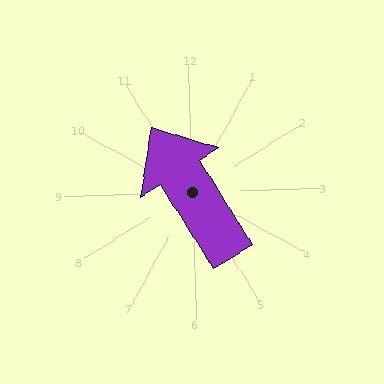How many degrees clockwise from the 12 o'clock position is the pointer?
Approximately 329 degrees.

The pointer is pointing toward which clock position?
Roughly 11 o'clock.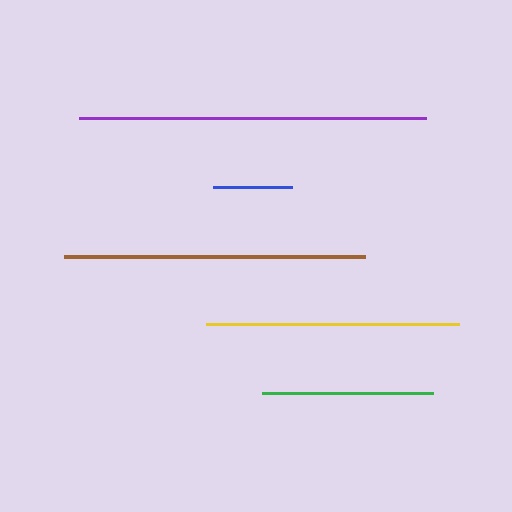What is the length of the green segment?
The green segment is approximately 171 pixels long.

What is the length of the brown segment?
The brown segment is approximately 301 pixels long.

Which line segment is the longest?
The purple line is the longest at approximately 346 pixels.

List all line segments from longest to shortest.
From longest to shortest: purple, brown, yellow, green, blue.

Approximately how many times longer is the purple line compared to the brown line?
The purple line is approximately 1.2 times the length of the brown line.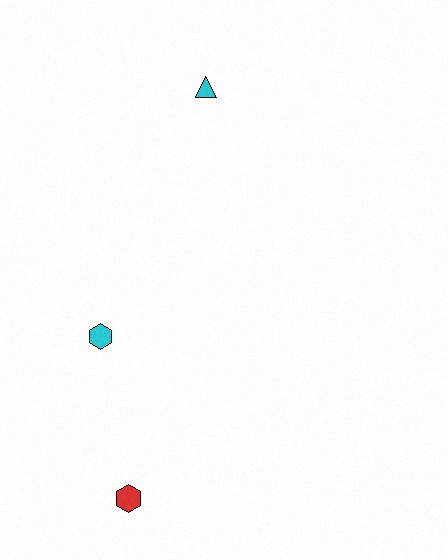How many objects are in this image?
There are 3 objects.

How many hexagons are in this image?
There are 2 hexagons.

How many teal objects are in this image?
There are no teal objects.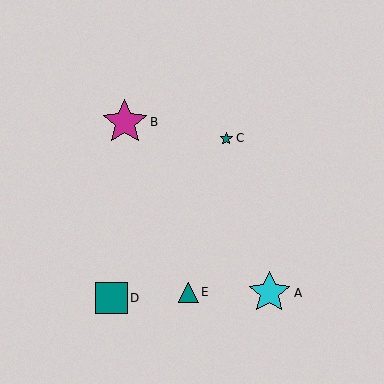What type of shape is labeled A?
Shape A is a cyan star.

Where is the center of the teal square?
The center of the teal square is at (112, 298).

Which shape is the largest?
The magenta star (labeled B) is the largest.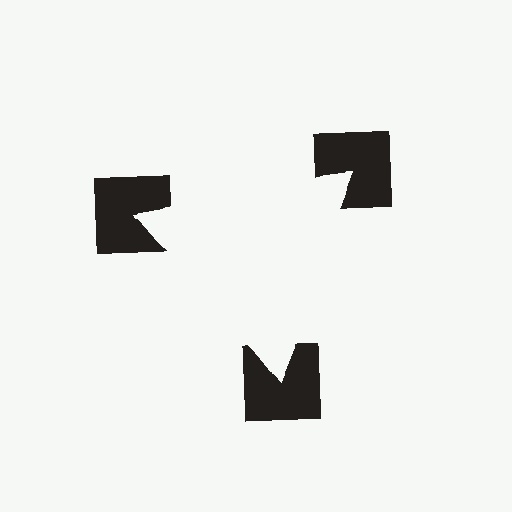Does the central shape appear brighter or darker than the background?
It typically appears slightly brighter than the background, even though no actual brightness change is drawn.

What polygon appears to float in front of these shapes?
An illusory triangle — its edges are inferred from the aligned wedge cuts in the notched squares, not physically drawn.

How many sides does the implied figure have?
3 sides.